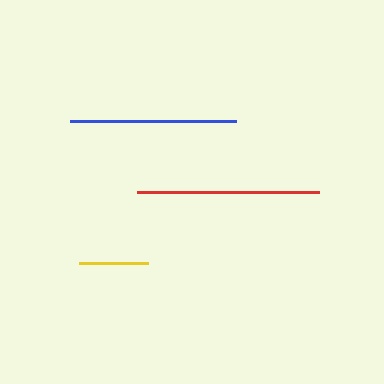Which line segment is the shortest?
The yellow line is the shortest at approximately 69 pixels.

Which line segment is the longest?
The red line is the longest at approximately 183 pixels.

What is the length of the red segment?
The red segment is approximately 183 pixels long.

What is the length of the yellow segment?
The yellow segment is approximately 69 pixels long.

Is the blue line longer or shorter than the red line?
The red line is longer than the blue line.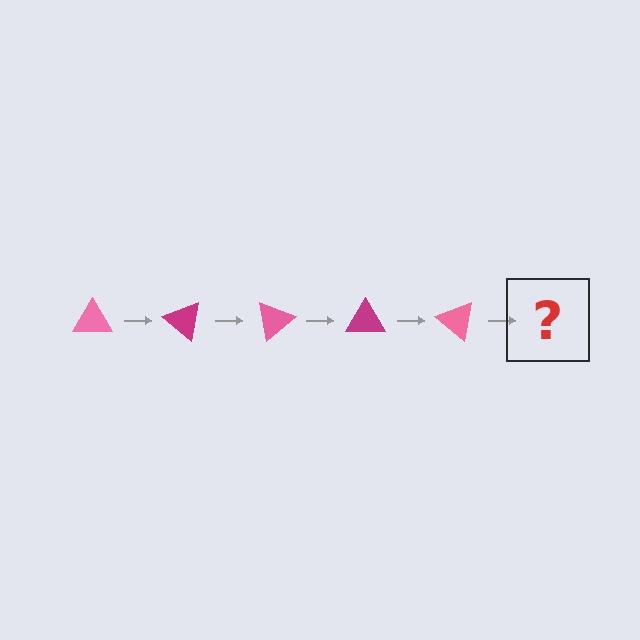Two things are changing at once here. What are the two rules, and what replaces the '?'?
The two rules are that it rotates 40 degrees each step and the color cycles through pink and magenta. The '?' should be a magenta triangle, rotated 200 degrees from the start.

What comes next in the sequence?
The next element should be a magenta triangle, rotated 200 degrees from the start.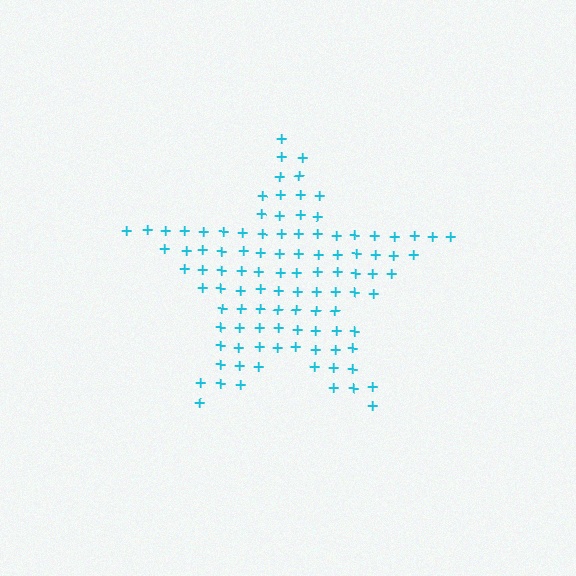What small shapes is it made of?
It is made of small plus signs.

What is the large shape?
The large shape is a star.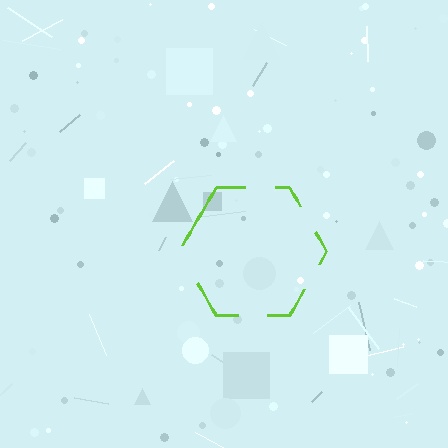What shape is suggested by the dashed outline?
The dashed outline suggests a hexagon.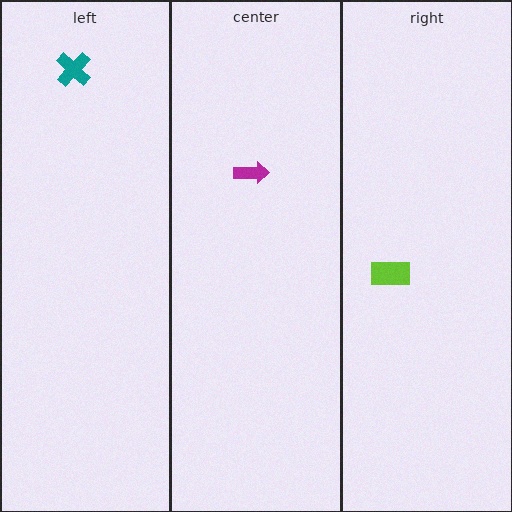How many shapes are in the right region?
1.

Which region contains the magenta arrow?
The center region.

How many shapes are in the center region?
1.